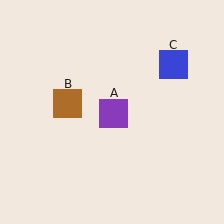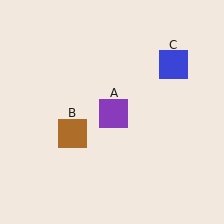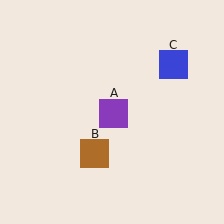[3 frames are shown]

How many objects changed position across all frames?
1 object changed position: brown square (object B).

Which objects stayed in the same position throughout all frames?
Purple square (object A) and blue square (object C) remained stationary.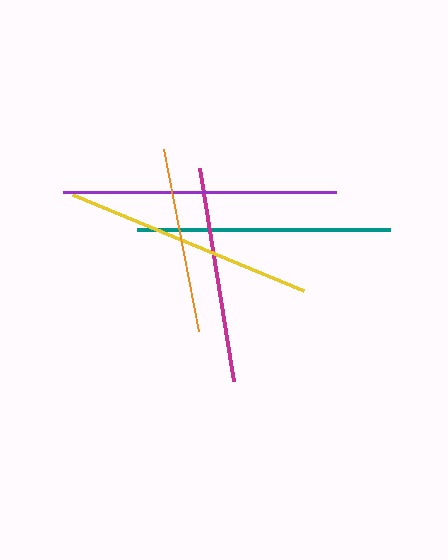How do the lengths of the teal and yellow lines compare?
The teal and yellow lines are approximately the same length.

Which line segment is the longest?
The purple line is the longest at approximately 273 pixels.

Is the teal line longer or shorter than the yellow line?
The teal line is longer than the yellow line.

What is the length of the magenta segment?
The magenta segment is approximately 215 pixels long.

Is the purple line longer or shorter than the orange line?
The purple line is longer than the orange line.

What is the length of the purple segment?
The purple segment is approximately 273 pixels long.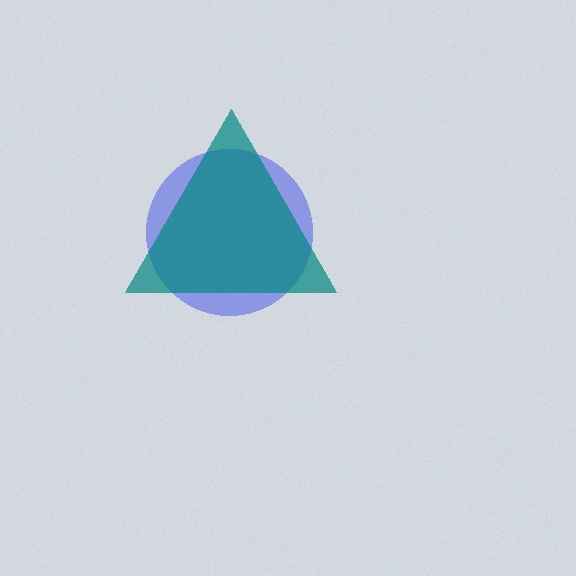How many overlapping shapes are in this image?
There are 2 overlapping shapes in the image.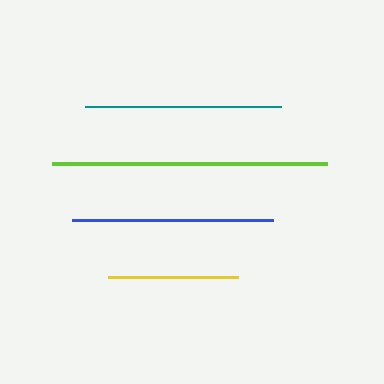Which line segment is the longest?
The lime line is the longest at approximately 275 pixels.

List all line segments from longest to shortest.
From longest to shortest: lime, blue, teal, yellow.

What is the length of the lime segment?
The lime segment is approximately 275 pixels long.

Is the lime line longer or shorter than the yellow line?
The lime line is longer than the yellow line.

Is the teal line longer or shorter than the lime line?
The lime line is longer than the teal line.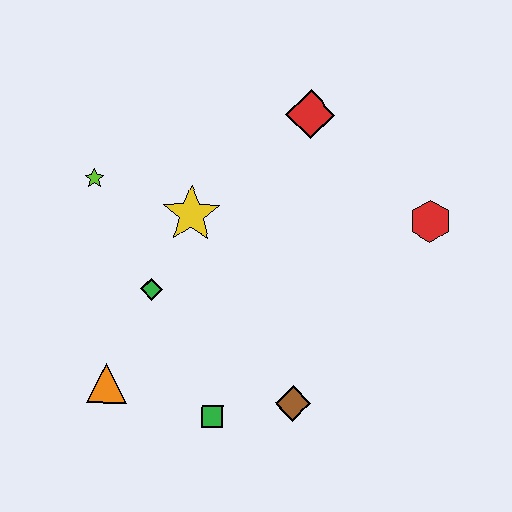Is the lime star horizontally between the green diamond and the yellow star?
No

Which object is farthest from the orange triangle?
The red hexagon is farthest from the orange triangle.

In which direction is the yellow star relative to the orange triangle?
The yellow star is above the orange triangle.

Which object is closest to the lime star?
The yellow star is closest to the lime star.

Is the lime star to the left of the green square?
Yes